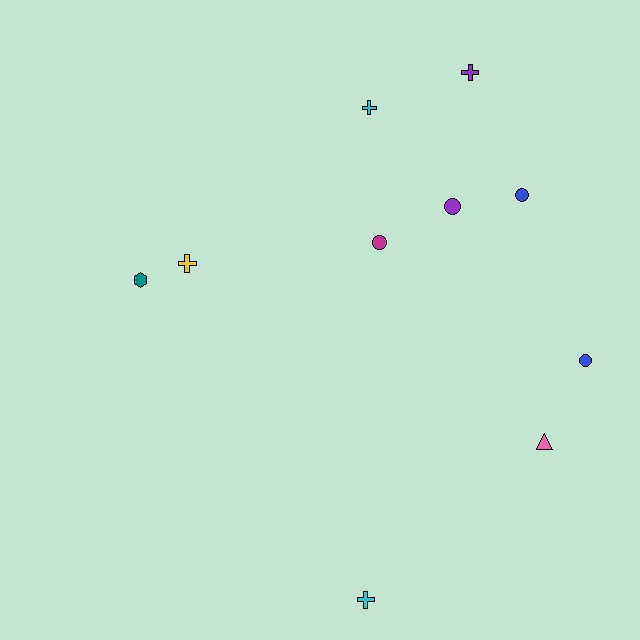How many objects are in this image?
There are 10 objects.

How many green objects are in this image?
There are no green objects.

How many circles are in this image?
There are 4 circles.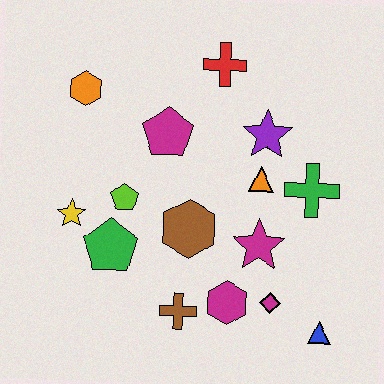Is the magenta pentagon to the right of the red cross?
No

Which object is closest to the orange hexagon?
The magenta pentagon is closest to the orange hexagon.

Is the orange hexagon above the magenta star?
Yes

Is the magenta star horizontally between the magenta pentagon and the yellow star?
No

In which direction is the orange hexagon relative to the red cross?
The orange hexagon is to the left of the red cross.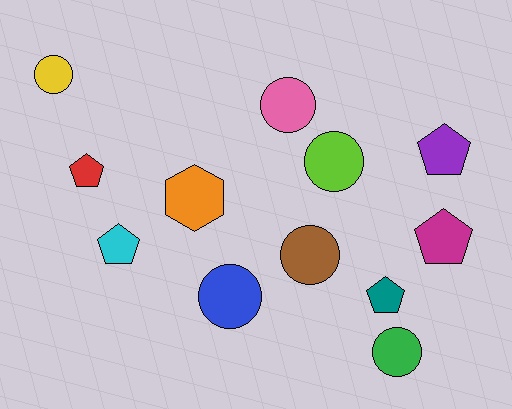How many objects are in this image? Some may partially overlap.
There are 12 objects.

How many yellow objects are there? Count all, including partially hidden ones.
There is 1 yellow object.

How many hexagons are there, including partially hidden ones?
There is 1 hexagon.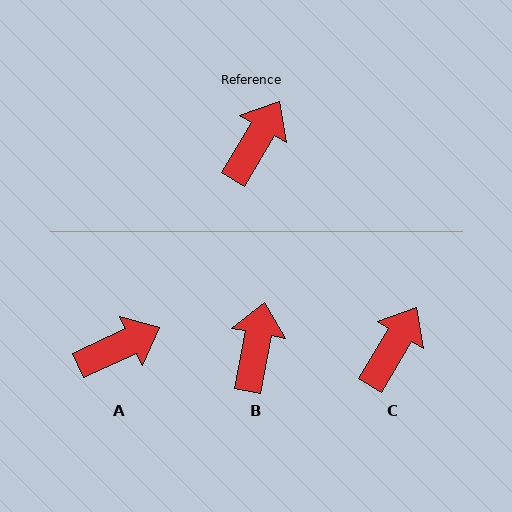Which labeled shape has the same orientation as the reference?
C.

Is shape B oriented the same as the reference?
No, it is off by about 20 degrees.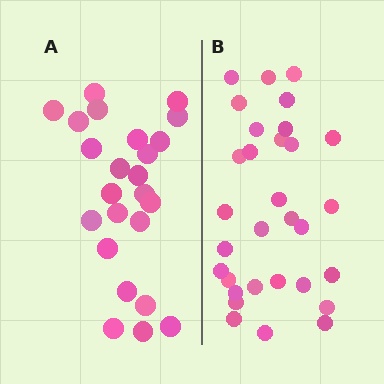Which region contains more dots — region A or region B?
Region B (the right region) has more dots.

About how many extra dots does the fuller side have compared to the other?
Region B has roughly 8 or so more dots than region A.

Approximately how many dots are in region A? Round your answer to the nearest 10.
About 20 dots. (The exact count is 24, which rounds to 20.)